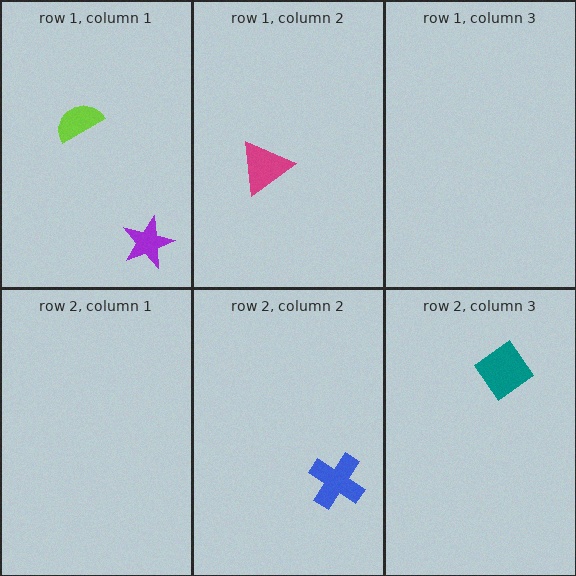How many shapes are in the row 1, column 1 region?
2.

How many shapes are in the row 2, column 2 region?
1.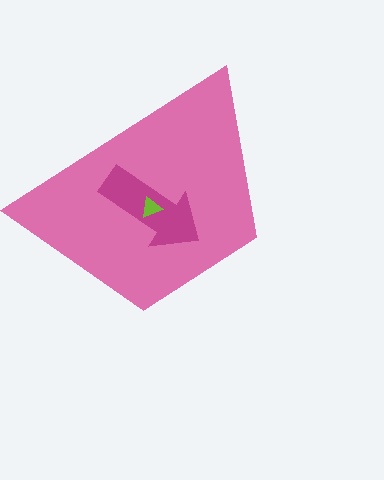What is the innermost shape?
The lime triangle.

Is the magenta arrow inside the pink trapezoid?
Yes.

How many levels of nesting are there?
3.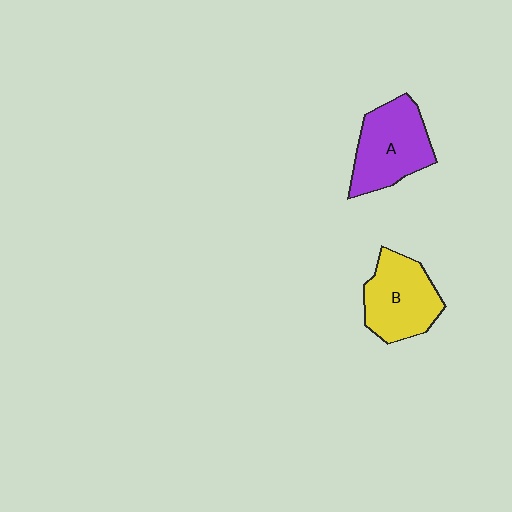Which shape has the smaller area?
Shape B (yellow).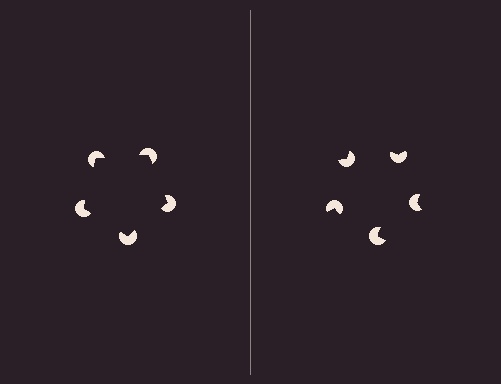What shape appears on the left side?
An illusory pentagon.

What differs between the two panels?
The pac-man discs are positioned identically on both sides; only the wedge orientations differ. On the left they align to a pentagon; on the right they are misaligned.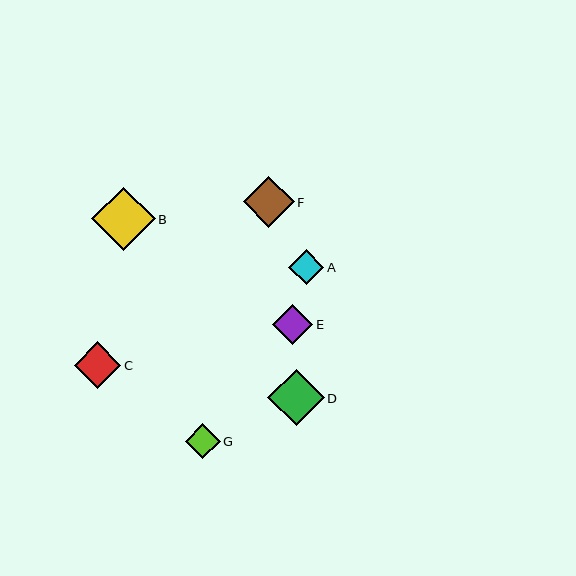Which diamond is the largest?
Diamond B is the largest with a size of approximately 64 pixels.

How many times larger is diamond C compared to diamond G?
Diamond C is approximately 1.3 times the size of diamond G.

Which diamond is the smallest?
Diamond A is the smallest with a size of approximately 35 pixels.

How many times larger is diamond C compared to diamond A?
Diamond C is approximately 1.3 times the size of diamond A.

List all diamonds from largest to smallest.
From largest to smallest: B, D, F, C, E, G, A.